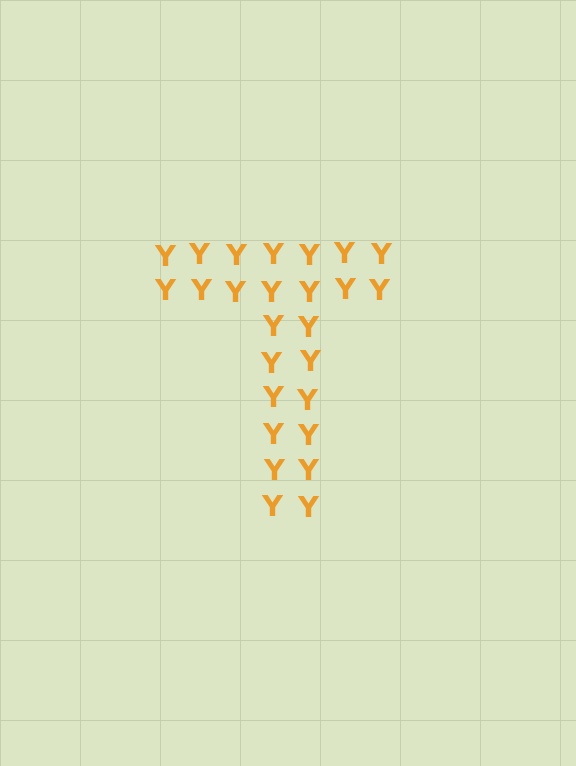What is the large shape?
The large shape is the letter T.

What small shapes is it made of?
It is made of small letter Y's.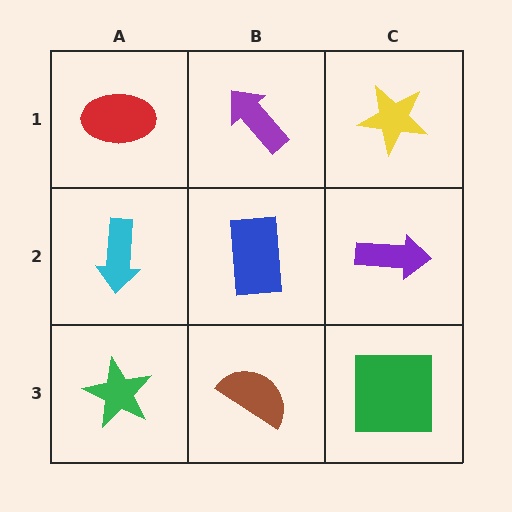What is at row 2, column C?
A purple arrow.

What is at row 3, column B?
A brown semicircle.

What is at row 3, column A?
A green star.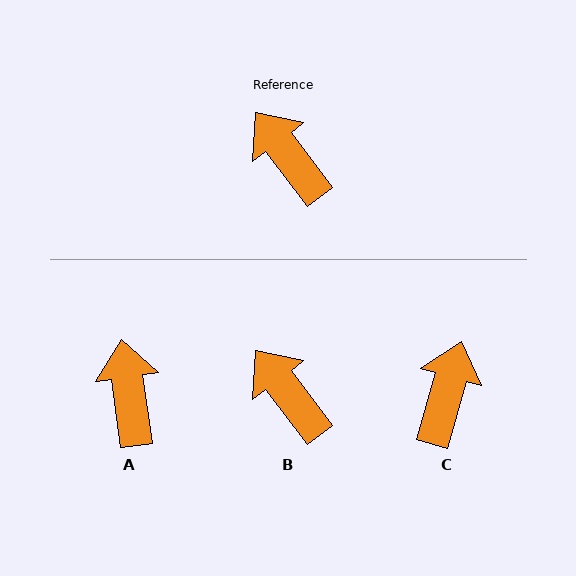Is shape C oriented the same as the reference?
No, it is off by about 53 degrees.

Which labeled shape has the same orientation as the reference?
B.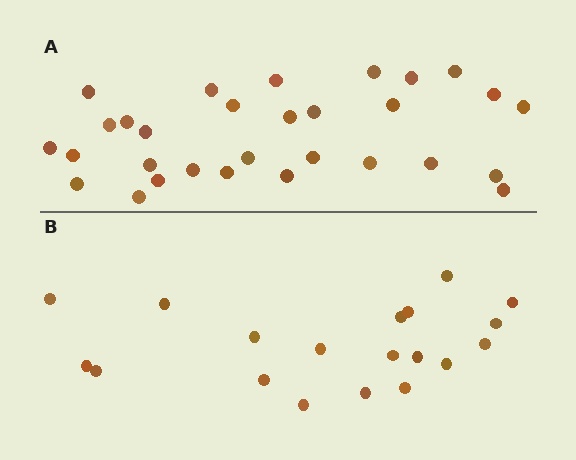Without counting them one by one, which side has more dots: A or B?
Region A (the top region) has more dots.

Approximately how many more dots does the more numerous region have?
Region A has roughly 12 or so more dots than region B.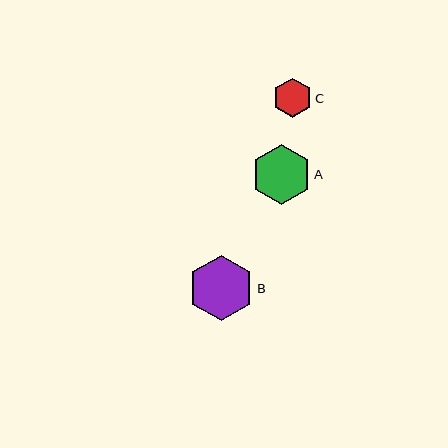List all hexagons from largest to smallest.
From largest to smallest: B, A, C.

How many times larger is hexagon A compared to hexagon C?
Hexagon A is approximately 1.5 times the size of hexagon C.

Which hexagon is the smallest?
Hexagon C is the smallest with a size of approximately 40 pixels.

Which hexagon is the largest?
Hexagon B is the largest with a size of approximately 66 pixels.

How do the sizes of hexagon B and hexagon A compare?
Hexagon B and hexagon A are approximately the same size.